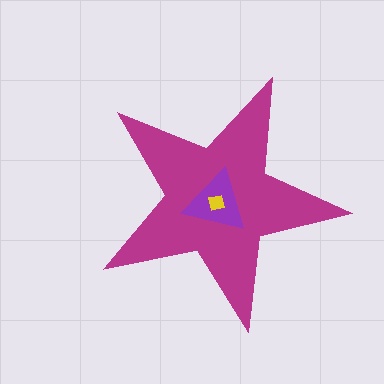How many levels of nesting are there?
3.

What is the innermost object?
The yellow square.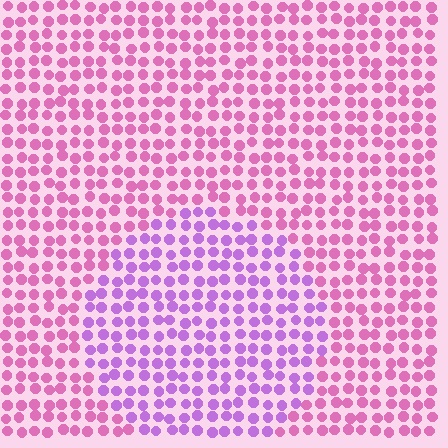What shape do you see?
I see a circle.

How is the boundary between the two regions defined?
The boundary is defined purely by a slight shift in hue (about 37 degrees). Spacing, size, and orientation are identical on both sides.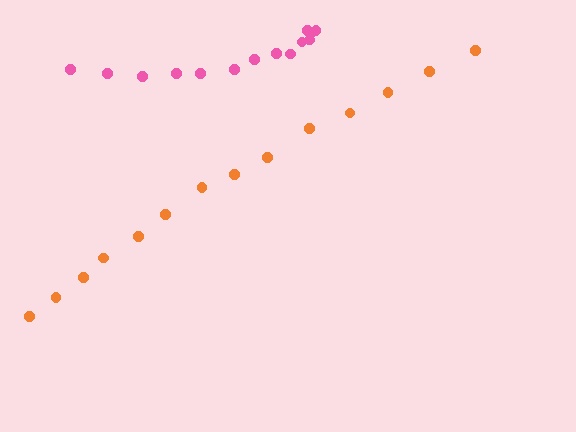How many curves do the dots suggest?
There are 2 distinct paths.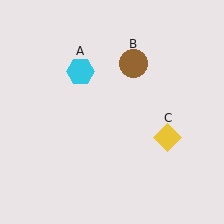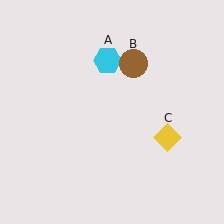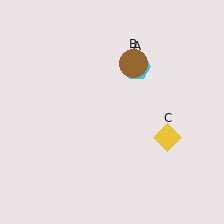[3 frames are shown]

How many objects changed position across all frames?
1 object changed position: cyan hexagon (object A).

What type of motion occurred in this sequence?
The cyan hexagon (object A) rotated clockwise around the center of the scene.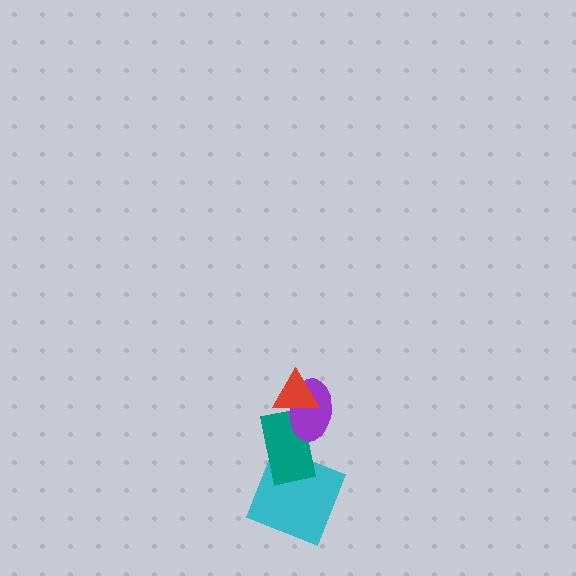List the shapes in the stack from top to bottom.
From top to bottom: the red triangle, the purple ellipse, the teal rectangle, the cyan square.